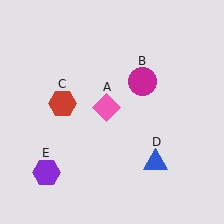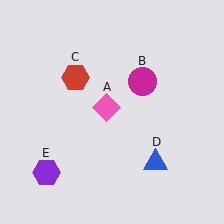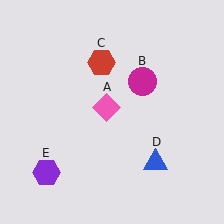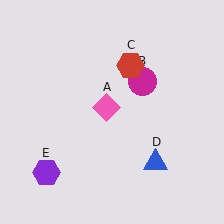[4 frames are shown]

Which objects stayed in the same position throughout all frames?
Pink diamond (object A) and magenta circle (object B) and blue triangle (object D) and purple hexagon (object E) remained stationary.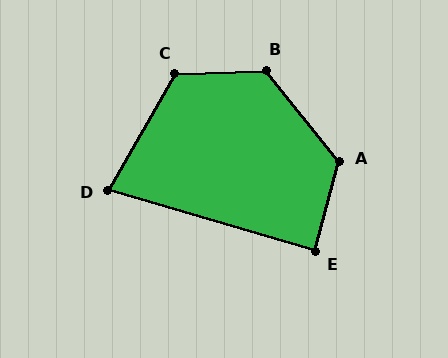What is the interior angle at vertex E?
Approximately 89 degrees (approximately right).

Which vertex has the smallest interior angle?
D, at approximately 77 degrees.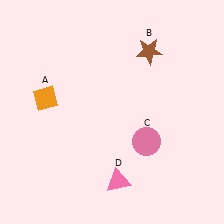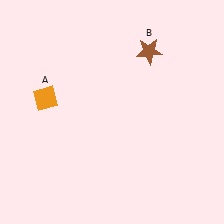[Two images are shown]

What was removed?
The pink circle (C), the pink triangle (D) were removed in Image 2.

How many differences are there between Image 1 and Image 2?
There are 2 differences between the two images.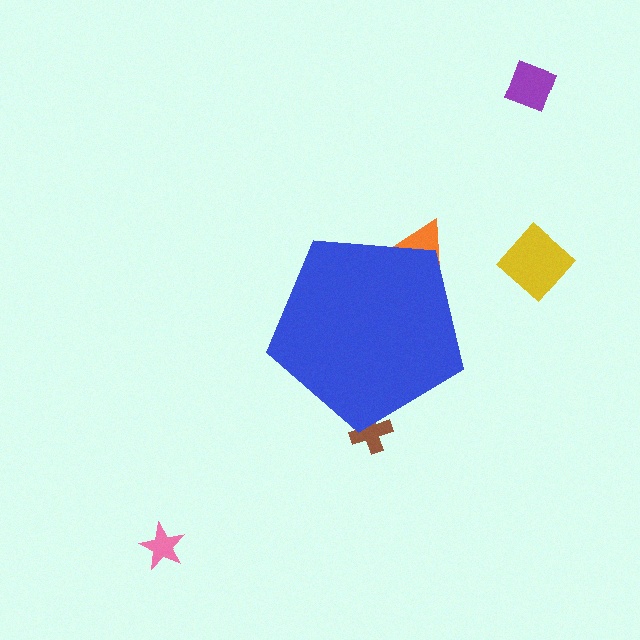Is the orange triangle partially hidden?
Yes, the orange triangle is partially hidden behind the blue pentagon.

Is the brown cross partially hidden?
Yes, the brown cross is partially hidden behind the blue pentagon.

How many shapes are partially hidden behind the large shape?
2 shapes are partially hidden.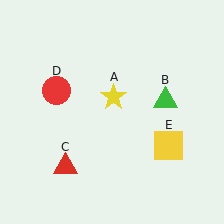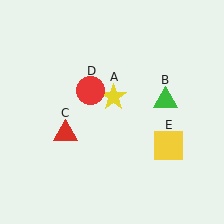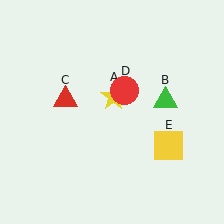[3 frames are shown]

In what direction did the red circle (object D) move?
The red circle (object D) moved right.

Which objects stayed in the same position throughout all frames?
Yellow star (object A) and green triangle (object B) and yellow square (object E) remained stationary.